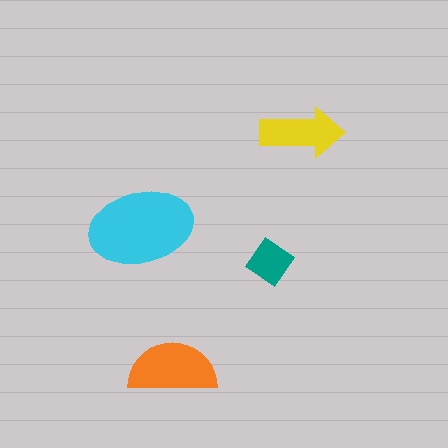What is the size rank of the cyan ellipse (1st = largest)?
1st.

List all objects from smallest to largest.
The teal diamond, the yellow arrow, the orange semicircle, the cyan ellipse.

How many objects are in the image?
There are 4 objects in the image.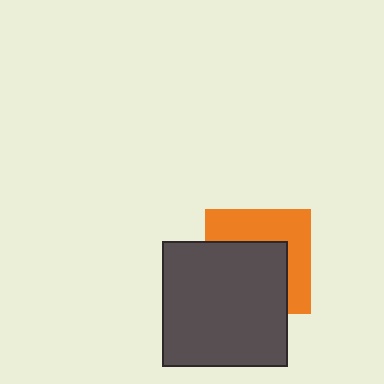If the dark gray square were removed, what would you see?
You would see the complete orange square.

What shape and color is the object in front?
The object in front is a dark gray square.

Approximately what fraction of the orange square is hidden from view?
Roughly 54% of the orange square is hidden behind the dark gray square.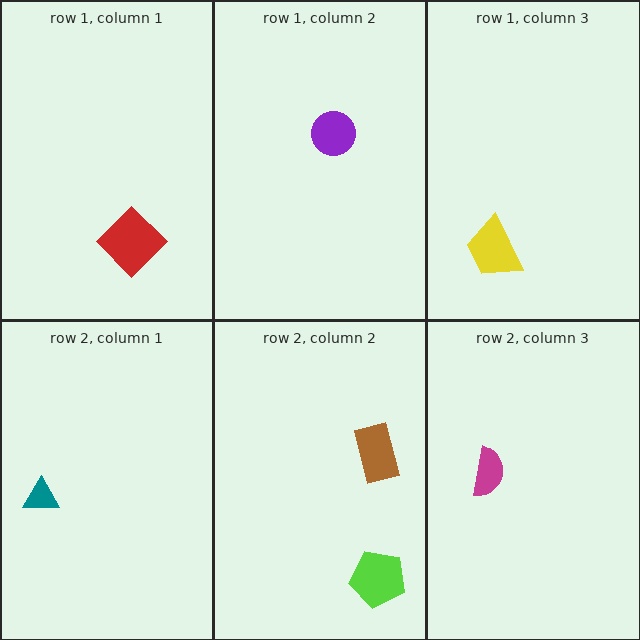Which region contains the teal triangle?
The row 2, column 1 region.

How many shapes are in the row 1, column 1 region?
1.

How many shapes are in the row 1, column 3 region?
1.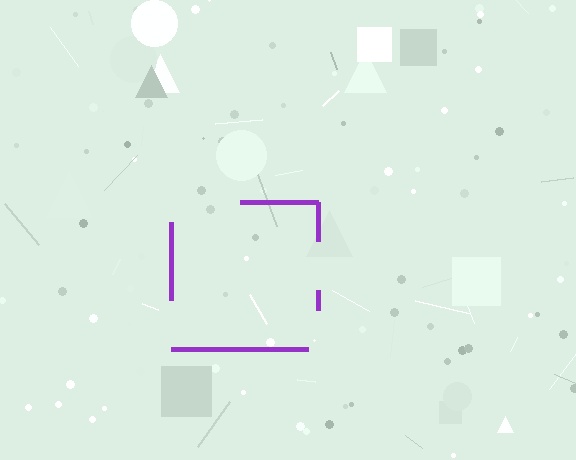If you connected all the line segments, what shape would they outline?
They would outline a square.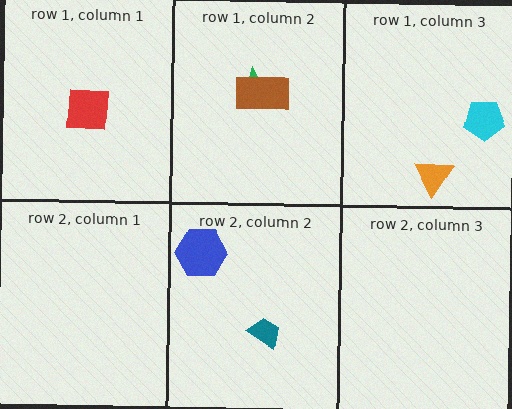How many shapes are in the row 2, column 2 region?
2.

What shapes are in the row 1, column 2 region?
The green star, the brown rectangle.